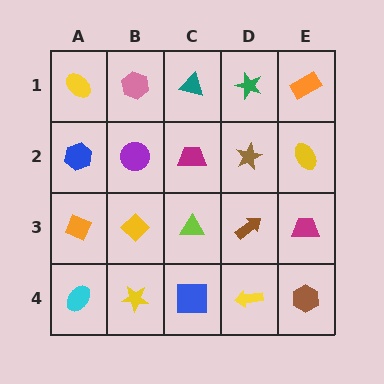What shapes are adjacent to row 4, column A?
An orange diamond (row 3, column A), a yellow star (row 4, column B).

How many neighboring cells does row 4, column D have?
3.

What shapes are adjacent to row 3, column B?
A purple circle (row 2, column B), a yellow star (row 4, column B), an orange diamond (row 3, column A), a lime triangle (row 3, column C).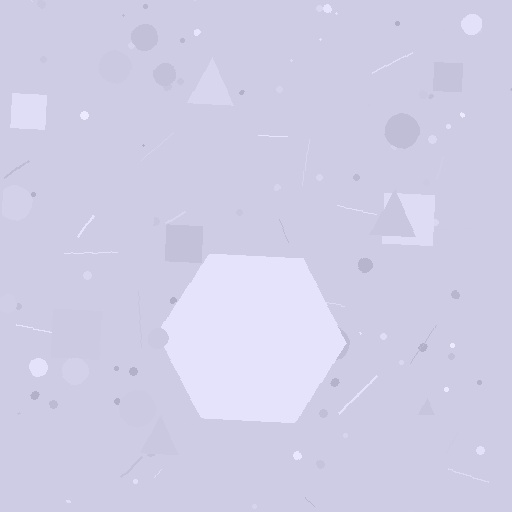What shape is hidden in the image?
A hexagon is hidden in the image.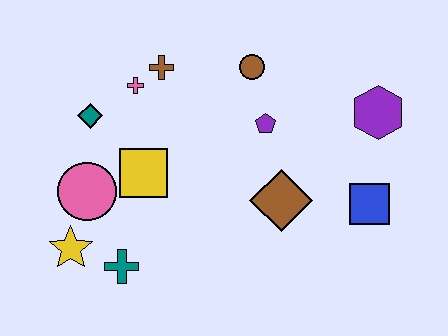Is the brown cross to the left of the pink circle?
No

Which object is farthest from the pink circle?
The purple hexagon is farthest from the pink circle.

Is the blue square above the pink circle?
No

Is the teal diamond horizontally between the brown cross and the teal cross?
No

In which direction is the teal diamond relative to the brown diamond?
The teal diamond is to the left of the brown diamond.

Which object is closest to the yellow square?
The pink circle is closest to the yellow square.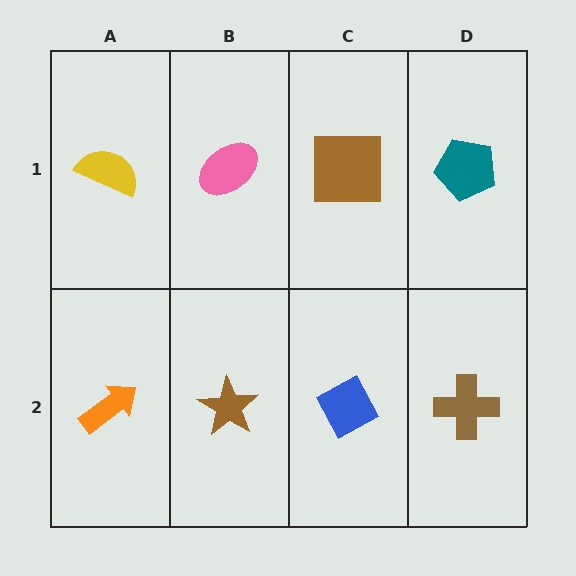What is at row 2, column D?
A brown cross.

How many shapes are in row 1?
4 shapes.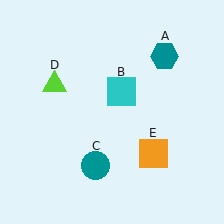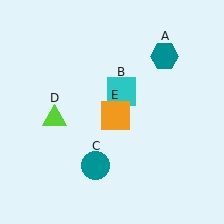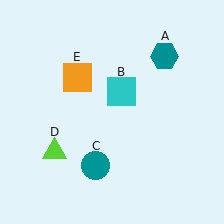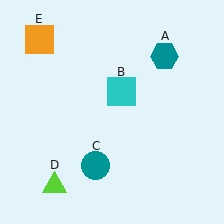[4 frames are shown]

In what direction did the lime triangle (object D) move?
The lime triangle (object D) moved down.